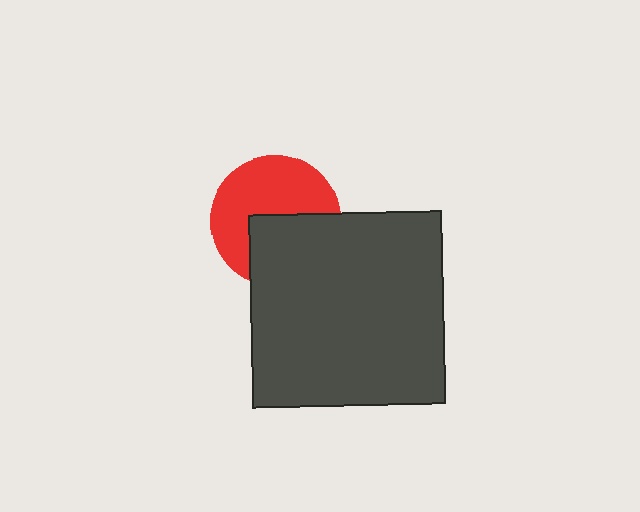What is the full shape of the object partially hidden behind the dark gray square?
The partially hidden object is a red circle.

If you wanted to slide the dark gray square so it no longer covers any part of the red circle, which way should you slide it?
Slide it down — that is the most direct way to separate the two shapes.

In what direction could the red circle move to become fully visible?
The red circle could move up. That would shift it out from behind the dark gray square entirely.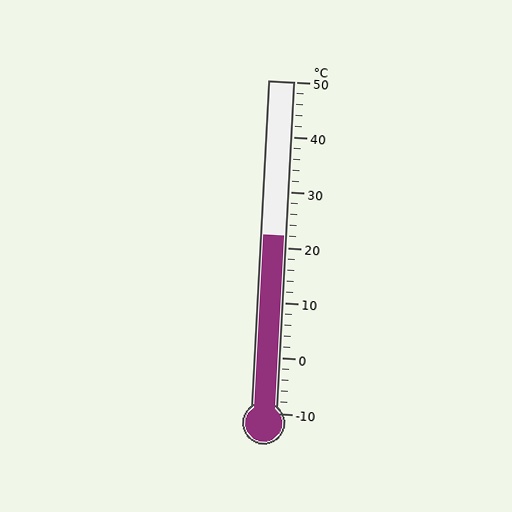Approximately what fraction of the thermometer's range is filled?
The thermometer is filled to approximately 55% of its range.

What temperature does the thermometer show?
The thermometer shows approximately 22°C.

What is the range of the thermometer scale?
The thermometer scale ranges from -10°C to 50°C.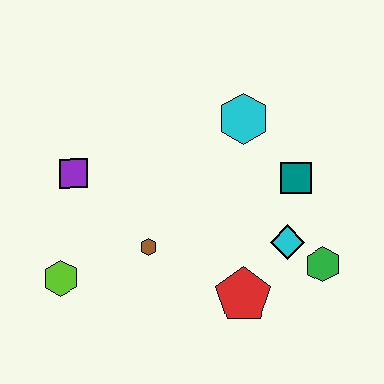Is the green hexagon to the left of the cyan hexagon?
No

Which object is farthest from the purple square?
The green hexagon is farthest from the purple square.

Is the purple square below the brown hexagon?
No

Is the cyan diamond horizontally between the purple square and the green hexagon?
Yes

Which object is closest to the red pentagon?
The cyan diamond is closest to the red pentagon.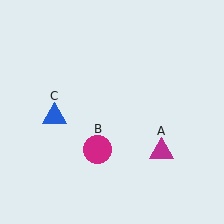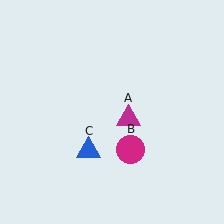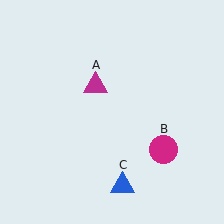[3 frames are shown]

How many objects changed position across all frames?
3 objects changed position: magenta triangle (object A), magenta circle (object B), blue triangle (object C).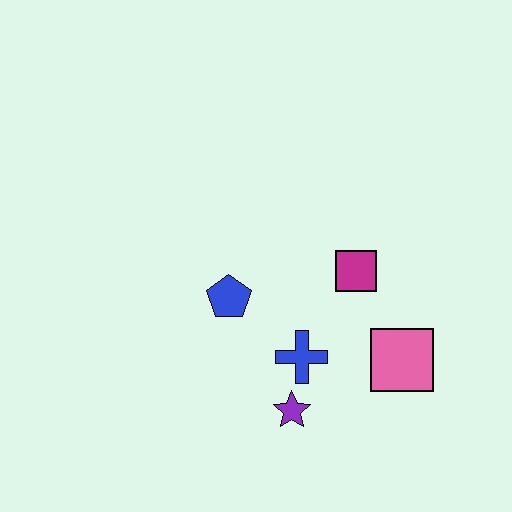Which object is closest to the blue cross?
The purple star is closest to the blue cross.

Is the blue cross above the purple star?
Yes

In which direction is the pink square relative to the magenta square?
The pink square is below the magenta square.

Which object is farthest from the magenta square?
The purple star is farthest from the magenta square.